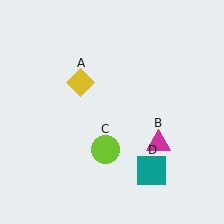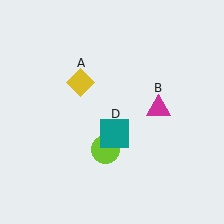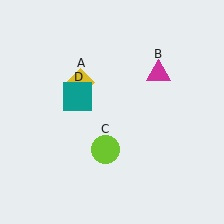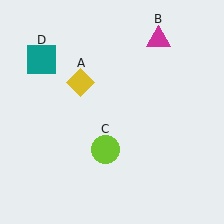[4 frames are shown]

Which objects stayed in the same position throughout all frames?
Yellow diamond (object A) and lime circle (object C) remained stationary.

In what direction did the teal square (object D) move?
The teal square (object D) moved up and to the left.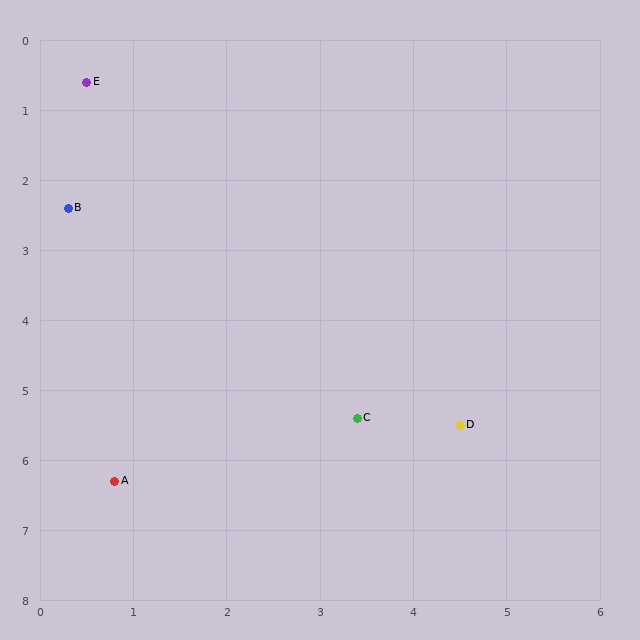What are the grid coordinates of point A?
Point A is at approximately (0.8, 6.3).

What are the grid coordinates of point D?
Point D is at approximately (4.5, 5.5).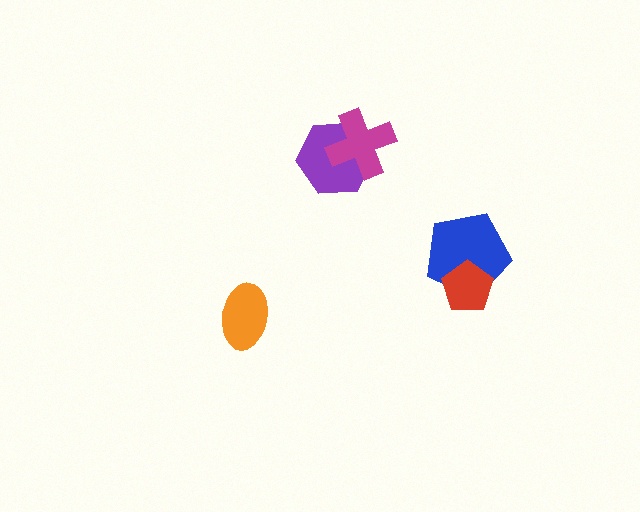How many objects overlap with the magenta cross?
1 object overlaps with the magenta cross.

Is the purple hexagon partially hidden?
Yes, it is partially covered by another shape.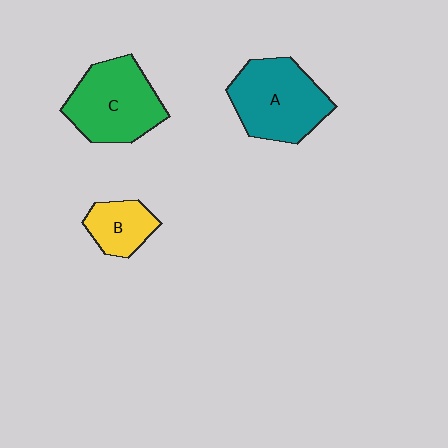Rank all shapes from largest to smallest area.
From largest to smallest: A (teal), C (green), B (yellow).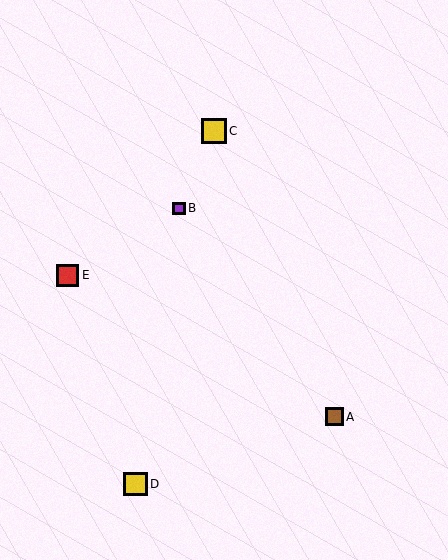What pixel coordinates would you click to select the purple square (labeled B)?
Click at (179, 208) to select the purple square B.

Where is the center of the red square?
The center of the red square is at (67, 275).